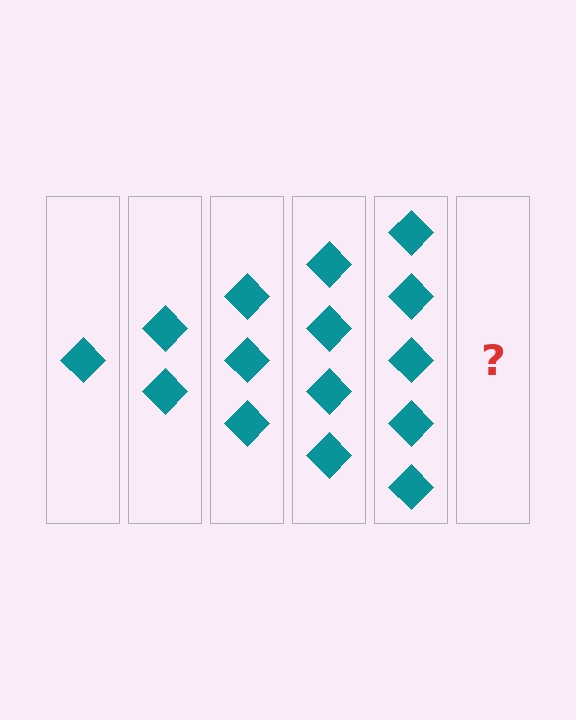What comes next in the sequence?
The next element should be 6 diamonds.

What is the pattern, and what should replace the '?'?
The pattern is that each step adds one more diamond. The '?' should be 6 diamonds.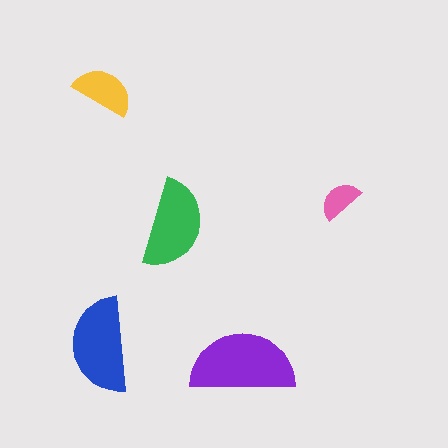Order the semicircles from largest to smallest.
the purple one, the blue one, the green one, the yellow one, the pink one.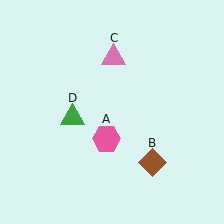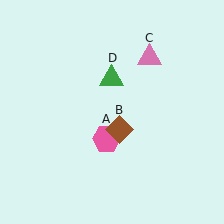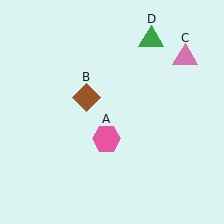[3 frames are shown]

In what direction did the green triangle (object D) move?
The green triangle (object D) moved up and to the right.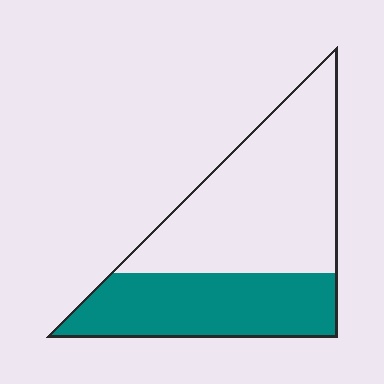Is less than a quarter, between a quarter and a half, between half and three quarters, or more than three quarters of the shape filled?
Between a quarter and a half.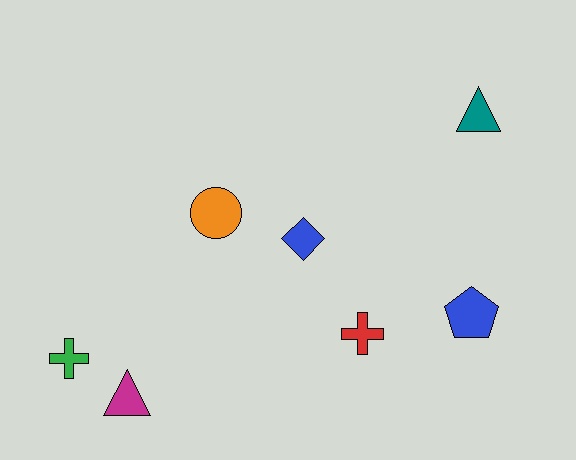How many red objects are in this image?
There is 1 red object.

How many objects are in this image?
There are 7 objects.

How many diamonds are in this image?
There is 1 diamond.